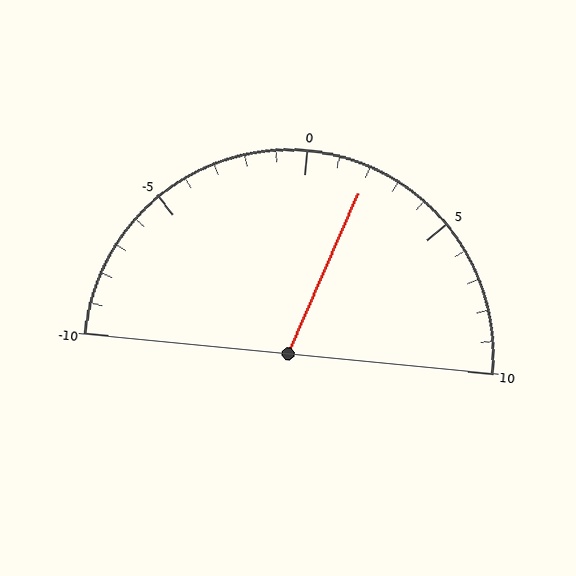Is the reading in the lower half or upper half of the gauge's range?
The reading is in the upper half of the range (-10 to 10).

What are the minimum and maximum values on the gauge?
The gauge ranges from -10 to 10.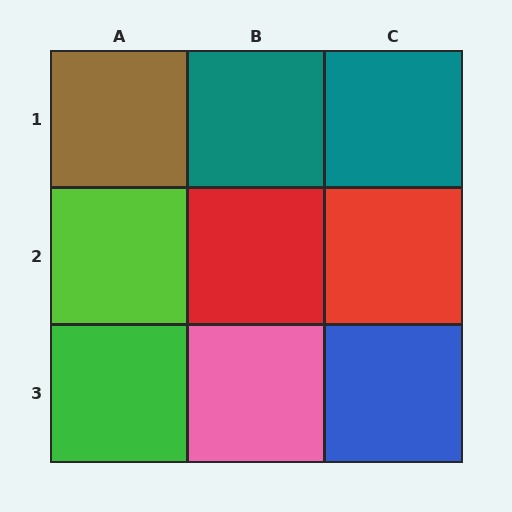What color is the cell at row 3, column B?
Pink.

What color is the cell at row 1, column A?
Brown.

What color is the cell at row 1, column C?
Teal.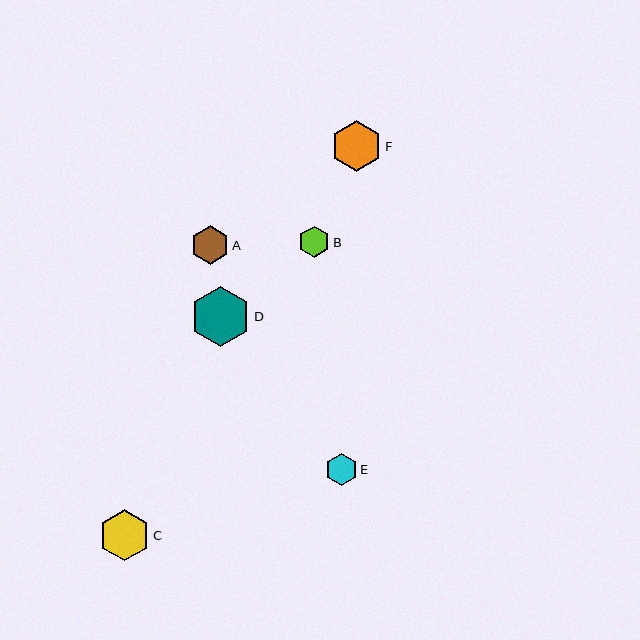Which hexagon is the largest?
Hexagon D is the largest with a size of approximately 60 pixels.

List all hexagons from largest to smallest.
From largest to smallest: D, F, C, A, E, B.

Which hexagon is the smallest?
Hexagon B is the smallest with a size of approximately 31 pixels.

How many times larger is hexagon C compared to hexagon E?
Hexagon C is approximately 1.6 times the size of hexagon E.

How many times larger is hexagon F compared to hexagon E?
Hexagon F is approximately 1.6 times the size of hexagon E.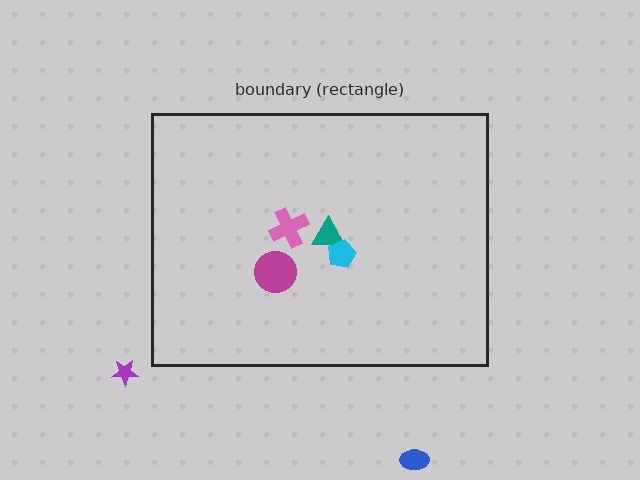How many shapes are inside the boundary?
4 inside, 2 outside.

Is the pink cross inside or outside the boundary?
Inside.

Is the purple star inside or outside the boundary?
Outside.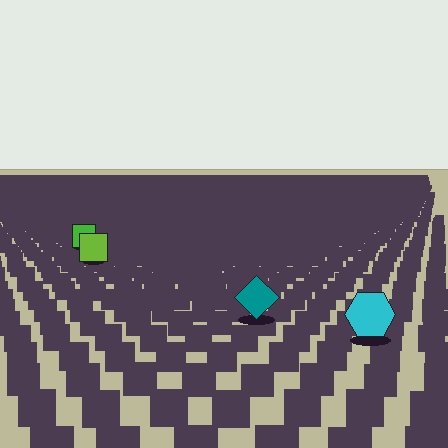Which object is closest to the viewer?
The cyan hexagon is closest. The texture marks near it are larger and more spread out.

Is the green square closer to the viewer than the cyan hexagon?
No. The cyan hexagon is closer — you can tell from the texture gradient: the ground texture is coarser near it.